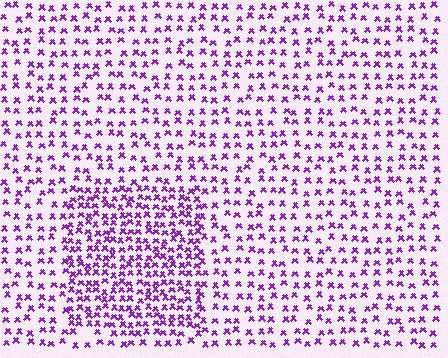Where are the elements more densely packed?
The elements are more densely packed inside the rectangle boundary.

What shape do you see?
I see a rectangle.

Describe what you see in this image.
The image contains small purple elements arranged at two different densities. A rectangle-shaped region is visible where the elements are more densely packed than the surrounding area.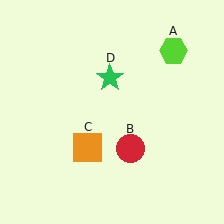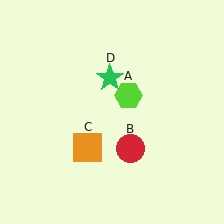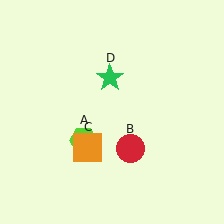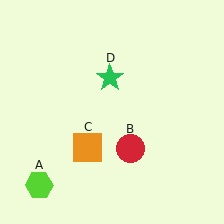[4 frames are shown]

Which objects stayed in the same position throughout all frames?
Red circle (object B) and orange square (object C) and green star (object D) remained stationary.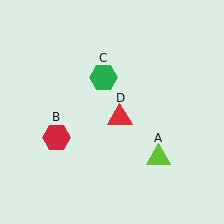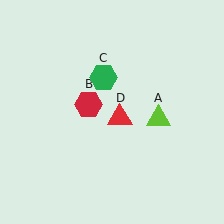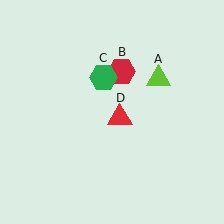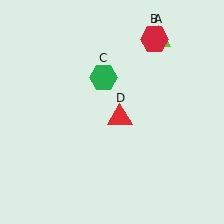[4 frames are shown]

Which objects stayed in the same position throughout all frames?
Green hexagon (object C) and red triangle (object D) remained stationary.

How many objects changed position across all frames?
2 objects changed position: lime triangle (object A), red hexagon (object B).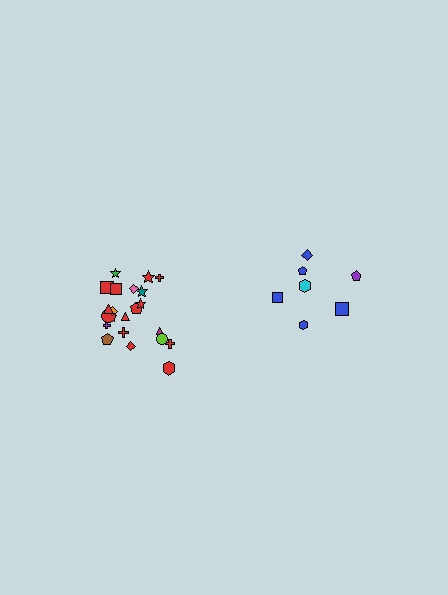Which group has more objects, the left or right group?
The left group.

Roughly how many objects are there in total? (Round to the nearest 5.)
Roughly 30 objects in total.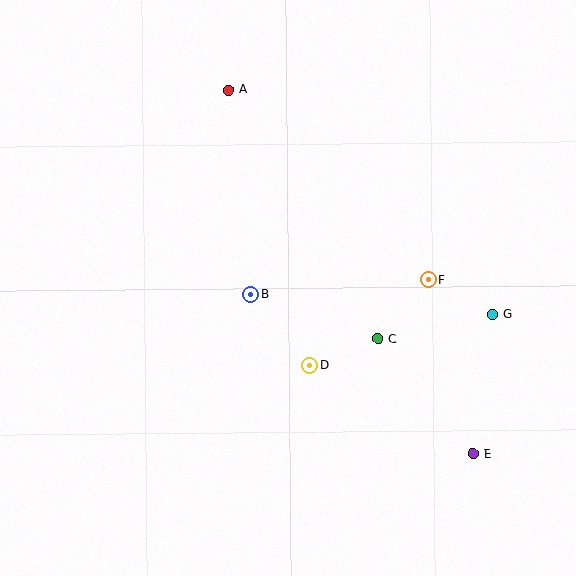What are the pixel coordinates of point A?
Point A is at (229, 90).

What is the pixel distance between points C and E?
The distance between C and E is 150 pixels.